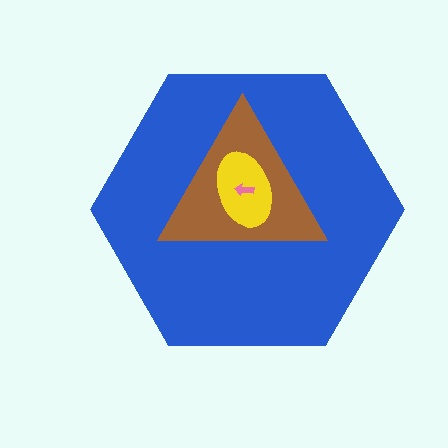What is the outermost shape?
The blue hexagon.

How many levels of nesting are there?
4.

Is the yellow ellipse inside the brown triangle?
Yes.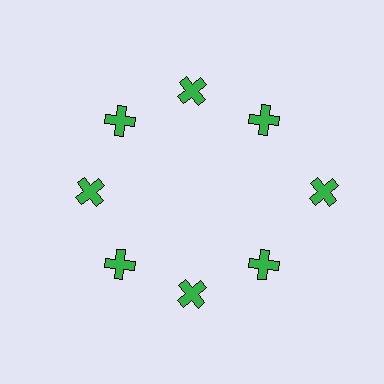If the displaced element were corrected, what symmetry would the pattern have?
It would have 8-fold rotational symmetry — the pattern would map onto itself every 45 degrees.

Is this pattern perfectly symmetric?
No. The 8 green crosses are arranged in a ring, but one element near the 3 o'clock position is pushed outward from the center, breaking the 8-fold rotational symmetry.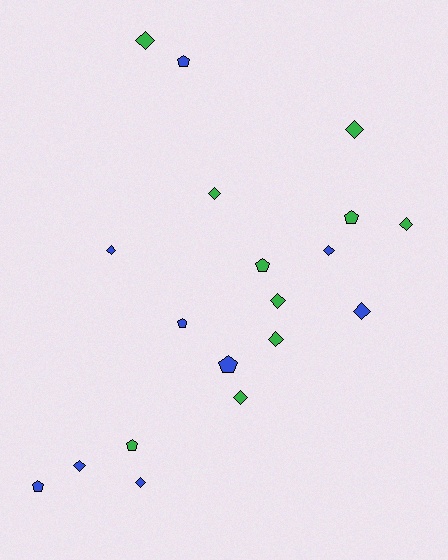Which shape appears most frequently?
Diamond, with 12 objects.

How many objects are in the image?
There are 19 objects.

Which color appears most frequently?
Green, with 10 objects.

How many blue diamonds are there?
There are 5 blue diamonds.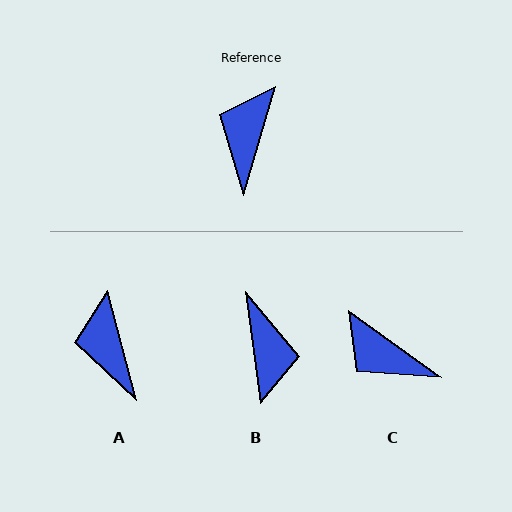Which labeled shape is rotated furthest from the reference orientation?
B, about 156 degrees away.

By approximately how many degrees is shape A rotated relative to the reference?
Approximately 31 degrees counter-clockwise.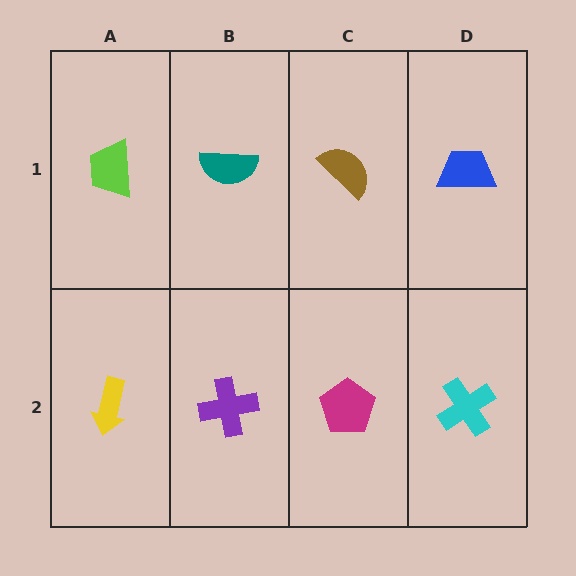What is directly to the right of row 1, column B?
A brown semicircle.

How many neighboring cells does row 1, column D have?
2.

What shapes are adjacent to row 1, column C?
A magenta pentagon (row 2, column C), a teal semicircle (row 1, column B), a blue trapezoid (row 1, column D).